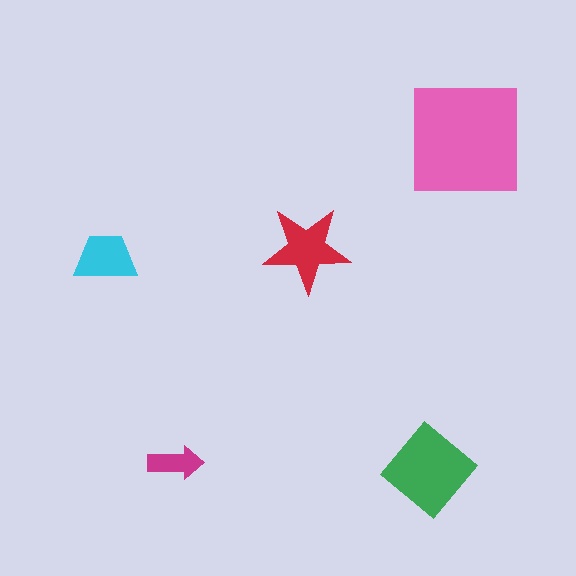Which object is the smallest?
The magenta arrow.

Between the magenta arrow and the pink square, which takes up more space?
The pink square.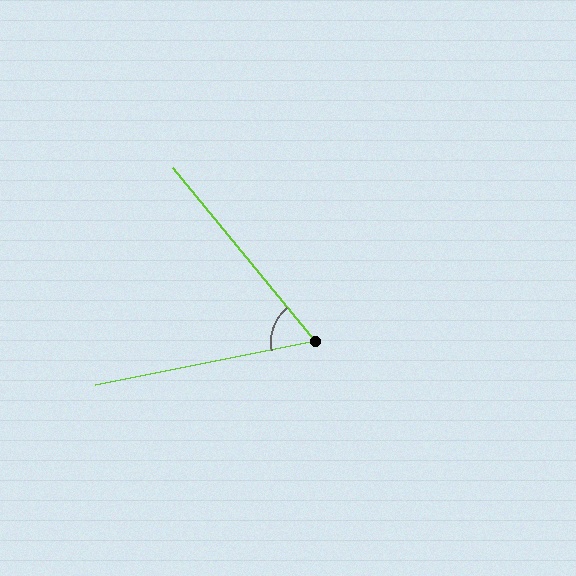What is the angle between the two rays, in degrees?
Approximately 62 degrees.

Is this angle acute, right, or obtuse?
It is acute.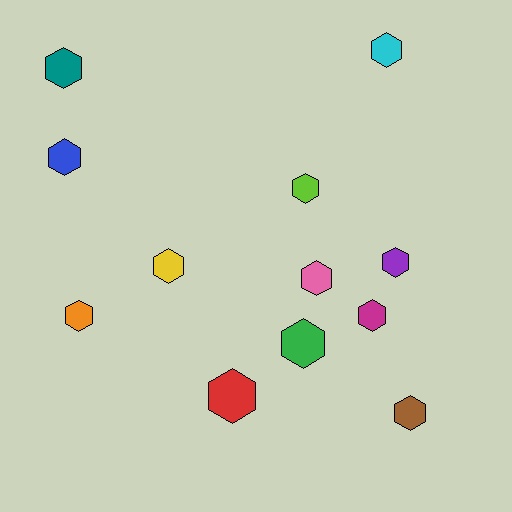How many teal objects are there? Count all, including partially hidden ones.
There is 1 teal object.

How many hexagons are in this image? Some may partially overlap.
There are 12 hexagons.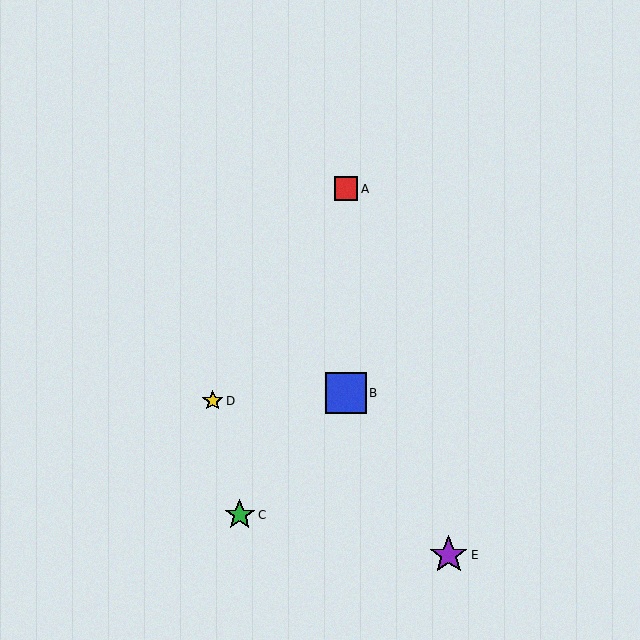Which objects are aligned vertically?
Objects A, B are aligned vertically.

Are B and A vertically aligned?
Yes, both are at x≈346.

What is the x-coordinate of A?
Object A is at x≈346.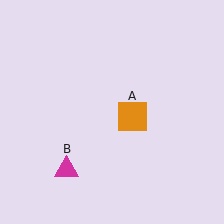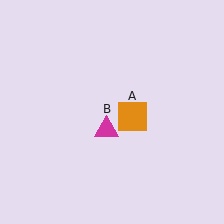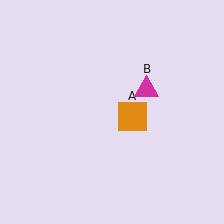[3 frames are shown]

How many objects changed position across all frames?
1 object changed position: magenta triangle (object B).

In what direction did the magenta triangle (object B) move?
The magenta triangle (object B) moved up and to the right.